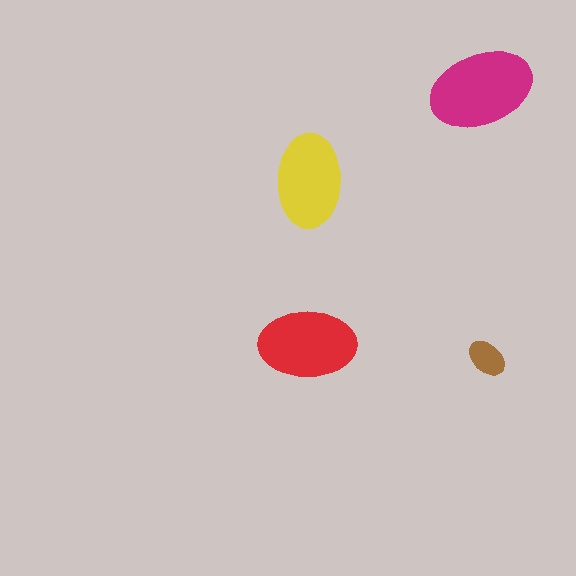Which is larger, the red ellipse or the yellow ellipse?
The red one.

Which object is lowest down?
The brown ellipse is bottommost.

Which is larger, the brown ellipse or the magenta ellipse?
The magenta one.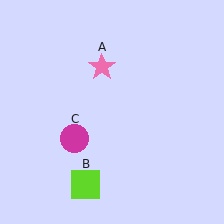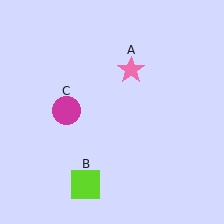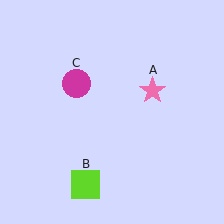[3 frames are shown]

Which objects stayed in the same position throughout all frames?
Lime square (object B) remained stationary.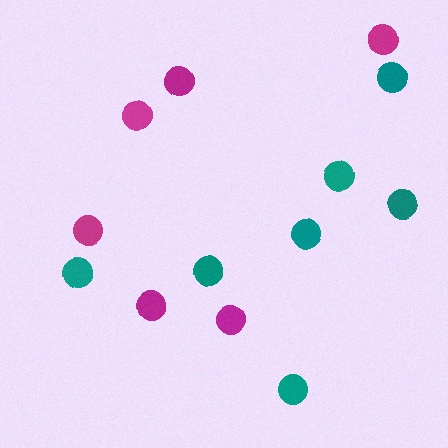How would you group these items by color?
There are 2 groups: one group of teal circles (7) and one group of magenta circles (6).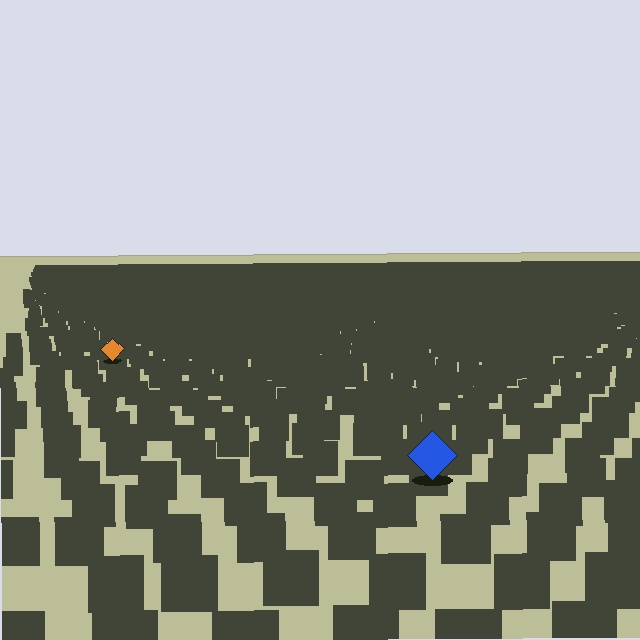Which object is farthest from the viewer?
The orange diamond is farthest from the viewer. It appears smaller and the ground texture around it is denser.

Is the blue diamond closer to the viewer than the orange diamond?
Yes. The blue diamond is closer — you can tell from the texture gradient: the ground texture is coarser near it.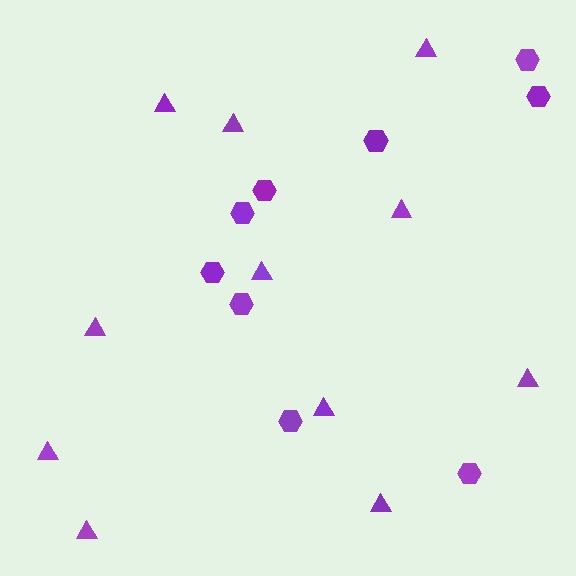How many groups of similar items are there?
There are 2 groups: one group of hexagons (9) and one group of triangles (11).